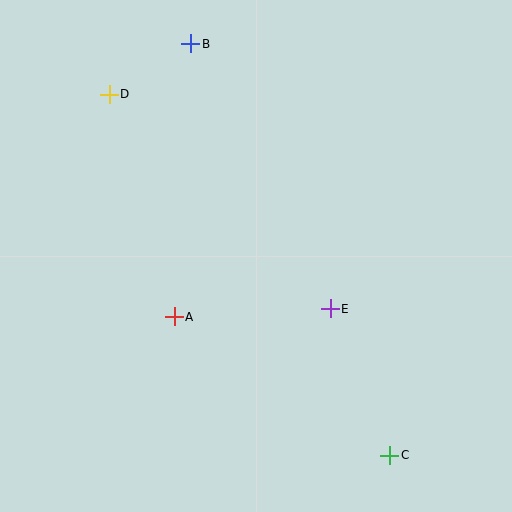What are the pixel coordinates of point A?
Point A is at (174, 317).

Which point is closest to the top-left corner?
Point D is closest to the top-left corner.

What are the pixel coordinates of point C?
Point C is at (390, 455).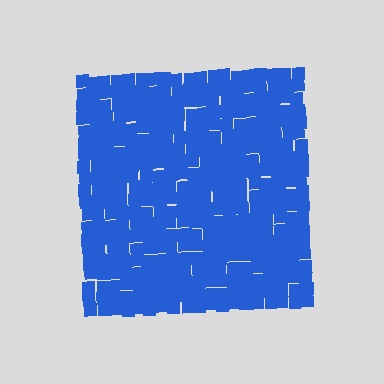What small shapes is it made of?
It is made of small squares.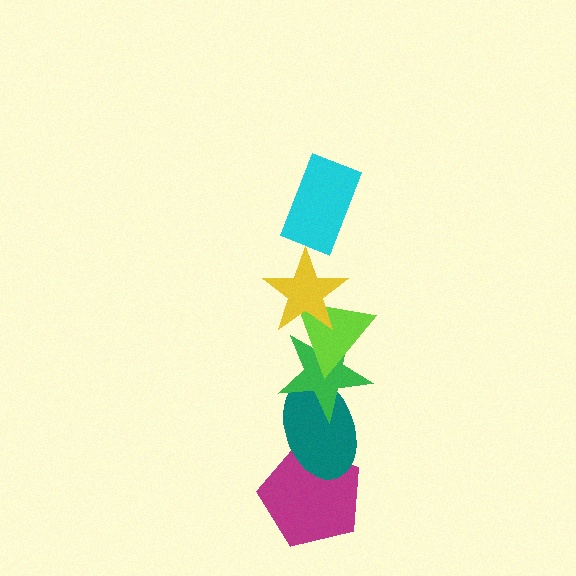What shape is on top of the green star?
The lime triangle is on top of the green star.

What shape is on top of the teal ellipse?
The green star is on top of the teal ellipse.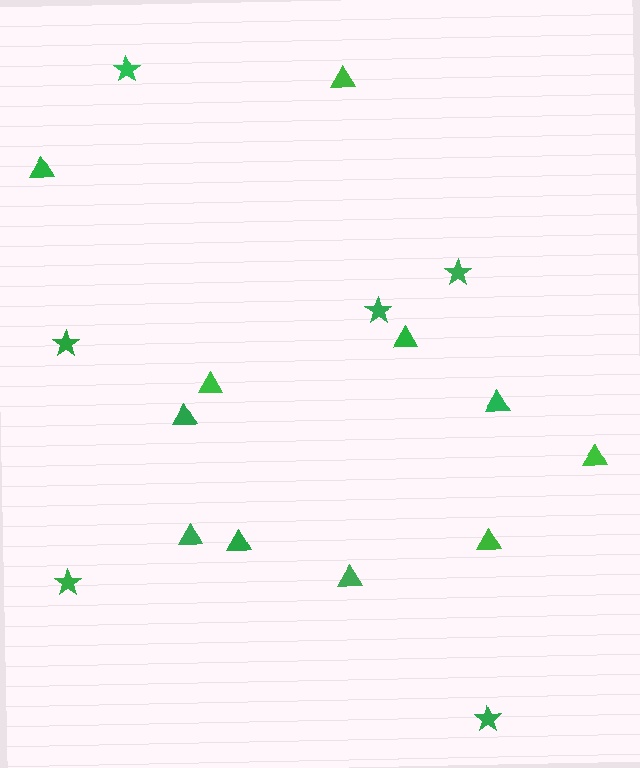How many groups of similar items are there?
There are 2 groups: one group of stars (6) and one group of triangles (11).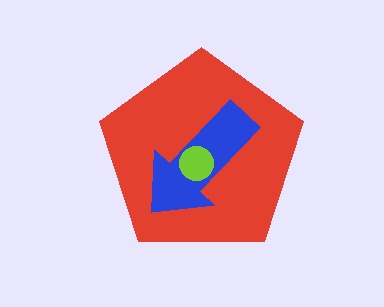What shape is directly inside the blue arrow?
The lime circle.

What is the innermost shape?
The lime circle.